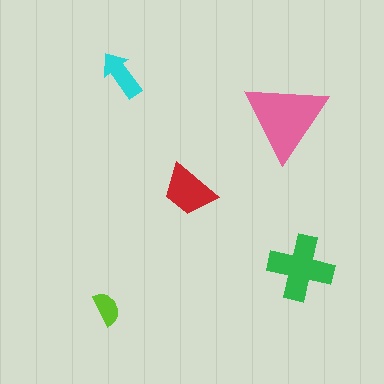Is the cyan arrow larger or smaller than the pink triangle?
Smaller.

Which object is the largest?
The pink triangle.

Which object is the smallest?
The lime semicircle.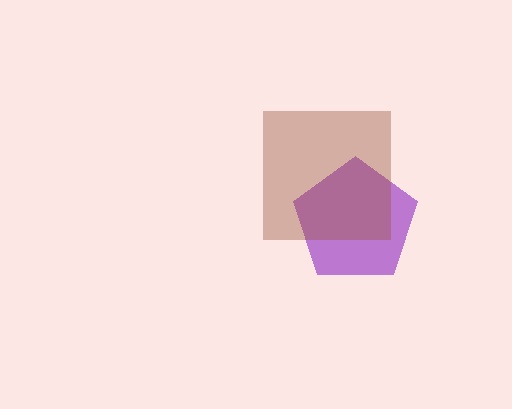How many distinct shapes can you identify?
There are 2 distinct shapes: a purple pentagon, a brown square.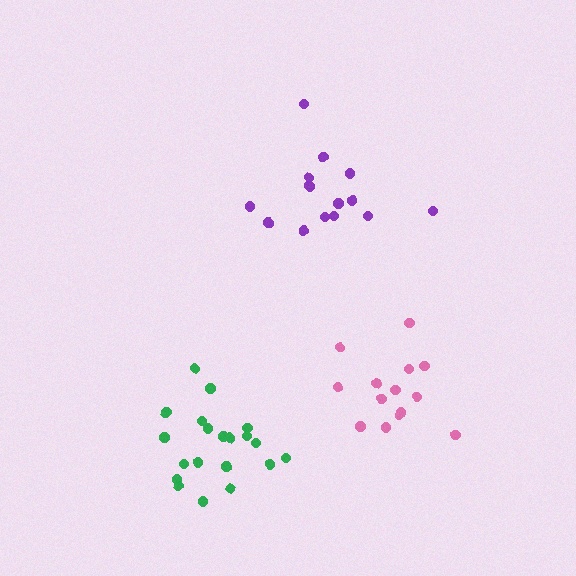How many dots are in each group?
Group 1: 20 dots, Group 2: 14 dots, Group 3: 14 dots (48 total).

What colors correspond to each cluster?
The clusters are colored: green, pink, purple.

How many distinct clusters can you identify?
There are 3 distinct clusters.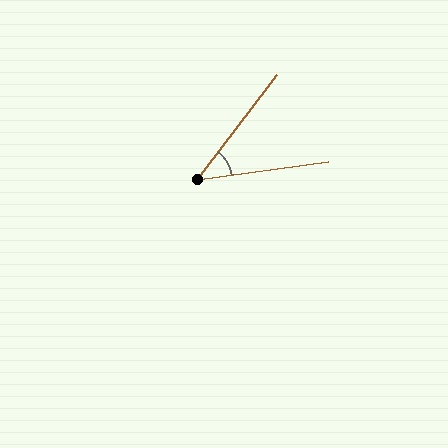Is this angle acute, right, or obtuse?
It is acute.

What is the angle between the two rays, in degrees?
Approximately 45 degrees.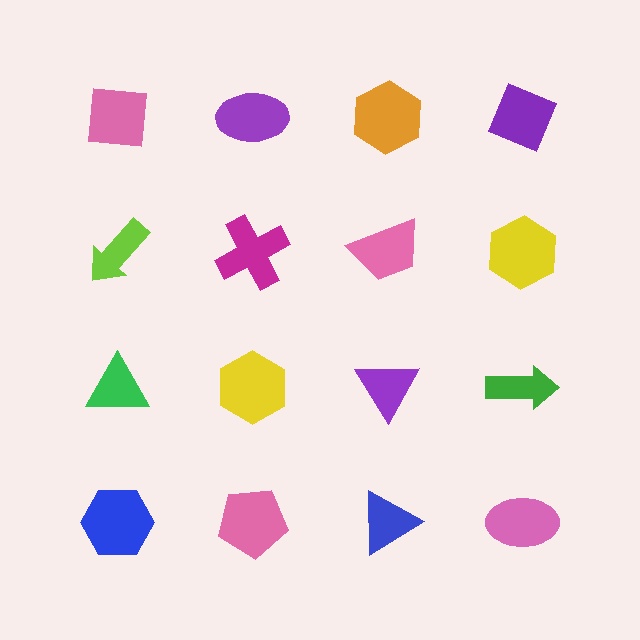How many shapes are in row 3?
4 shapes.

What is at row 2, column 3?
A pink trapezoid.